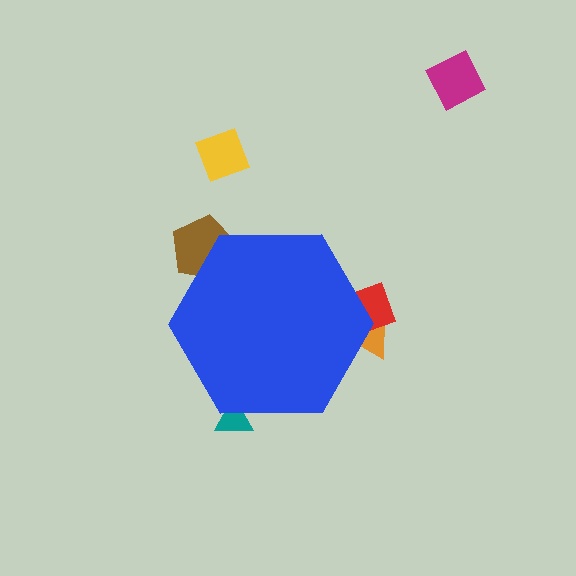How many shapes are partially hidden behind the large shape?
4 shapes are partially hidden.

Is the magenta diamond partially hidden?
No, the magenta diamond is fully visible.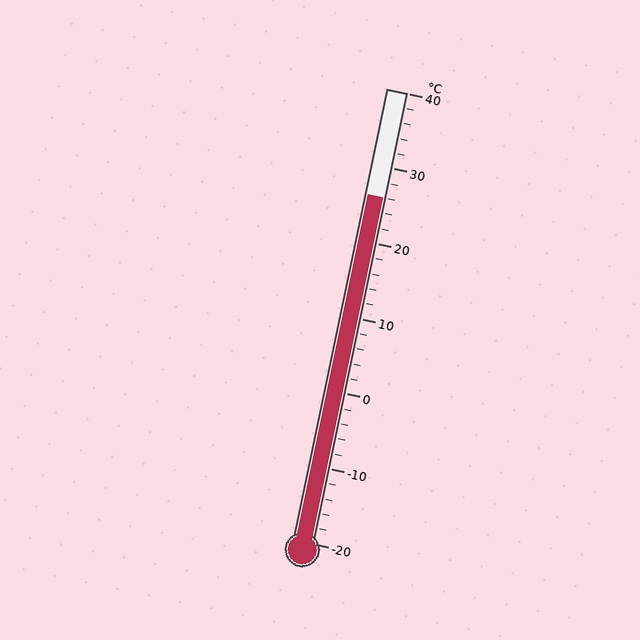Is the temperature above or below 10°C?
The temperature is above 10°C.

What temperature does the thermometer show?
The thermometer shows approximately 26°C.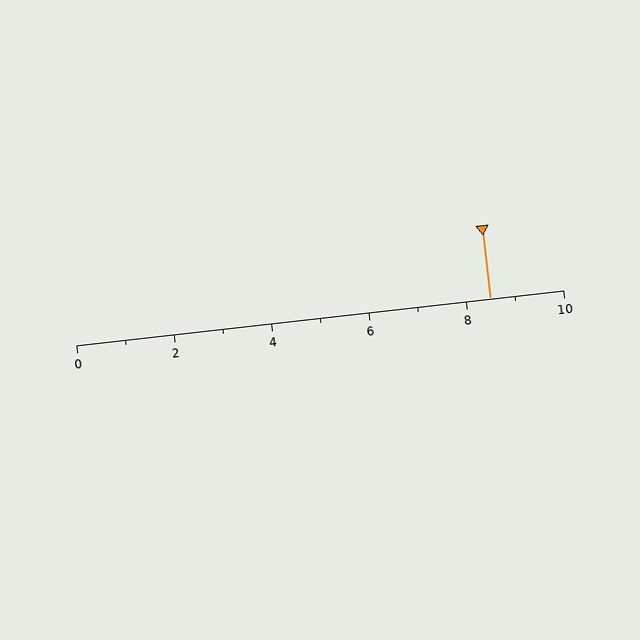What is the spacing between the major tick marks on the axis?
The major ticks are spaced 2 apart.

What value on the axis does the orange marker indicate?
The marker indicates approximately 8.5.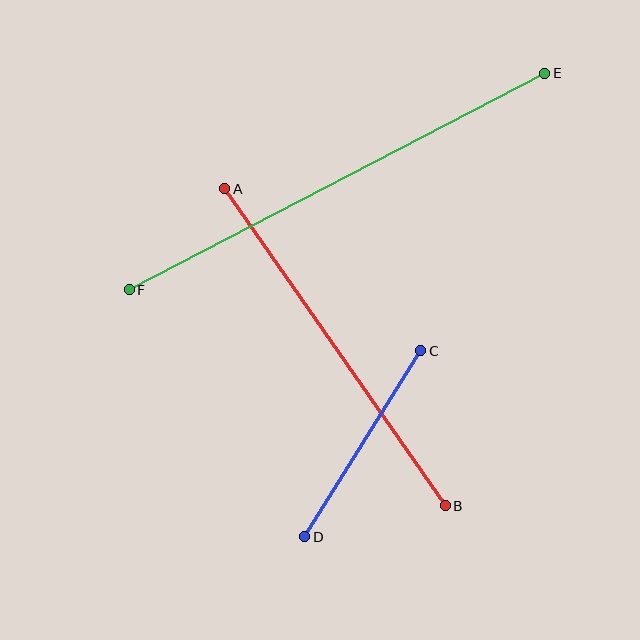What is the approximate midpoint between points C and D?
The midpoint is at approximately (363, 444) pixels.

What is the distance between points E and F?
The distance is approximately 468 pixels.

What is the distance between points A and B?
The distance is approximately 386 pixels.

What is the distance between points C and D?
The distance is approximately 220 pixels.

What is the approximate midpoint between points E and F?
The midpoint is at approximately (337, 182) pixels.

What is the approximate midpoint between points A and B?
The midpoint is at approximately (335, 347) pixels.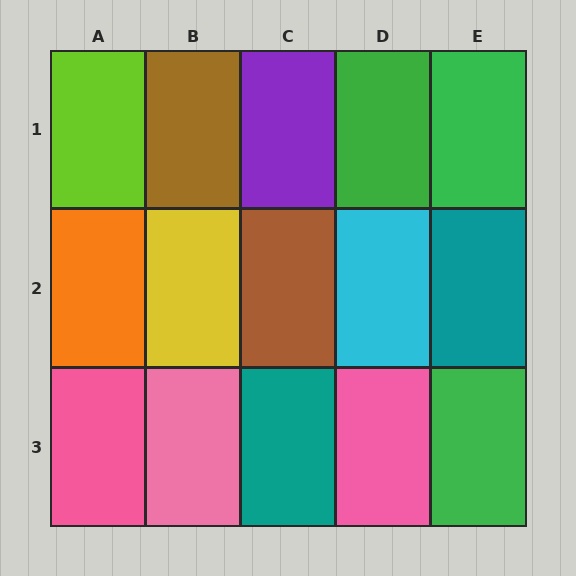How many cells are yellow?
1 cell is yellow.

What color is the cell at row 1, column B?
Brown.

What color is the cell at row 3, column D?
Pink.